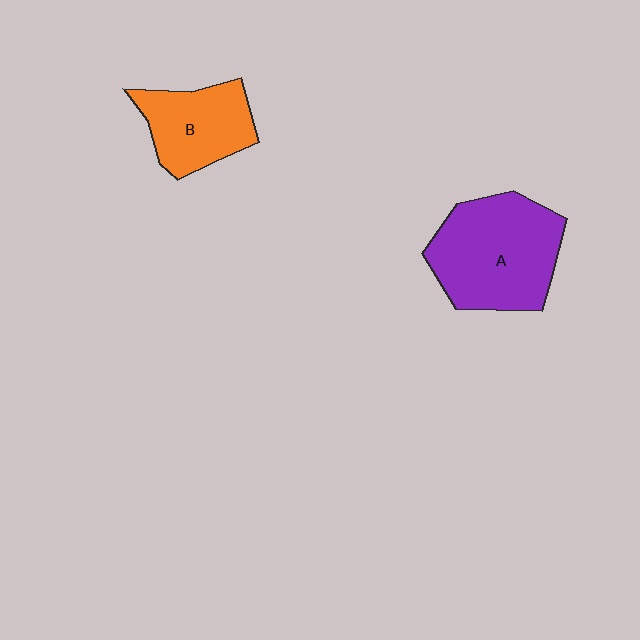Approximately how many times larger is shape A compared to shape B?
Approximately 1.6 times.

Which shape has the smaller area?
Shape B (orange).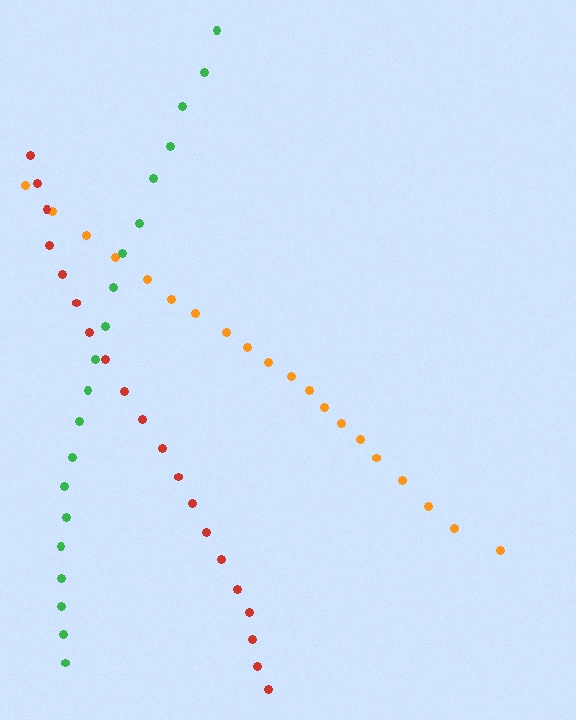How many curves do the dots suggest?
There are 3 distinct paths.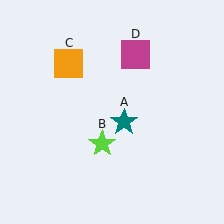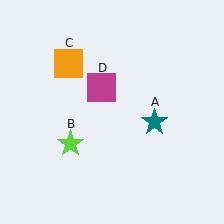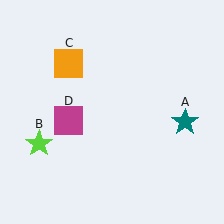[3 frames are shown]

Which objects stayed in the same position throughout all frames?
Orange square (object C) remained stationary.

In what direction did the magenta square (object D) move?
The magenta square (object D) moved down and to the left.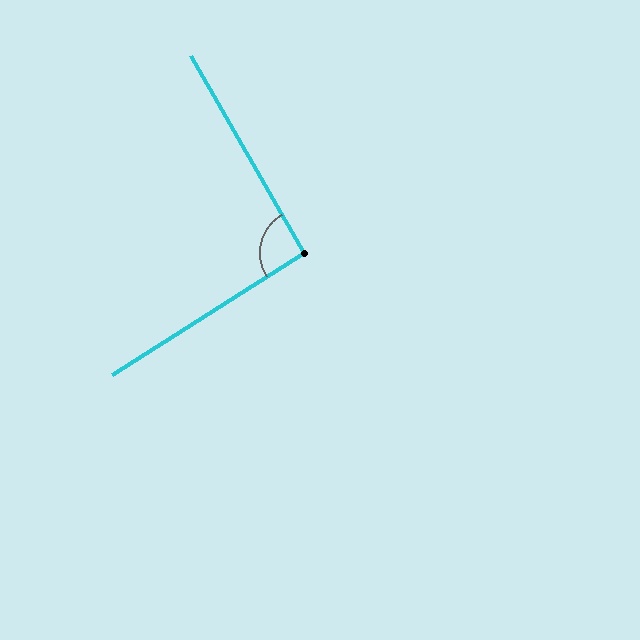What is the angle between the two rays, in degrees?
Approximately 93 degrees.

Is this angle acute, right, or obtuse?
It is approximately a right angle.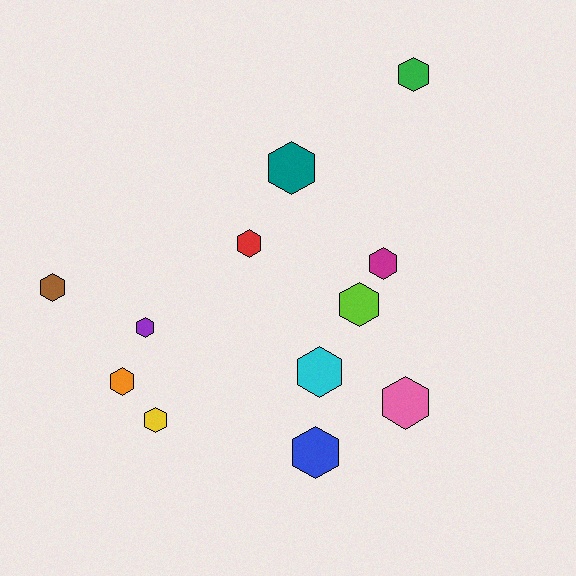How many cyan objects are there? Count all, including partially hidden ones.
There is 1 cyan object.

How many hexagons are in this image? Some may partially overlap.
There are 12 hexagons.